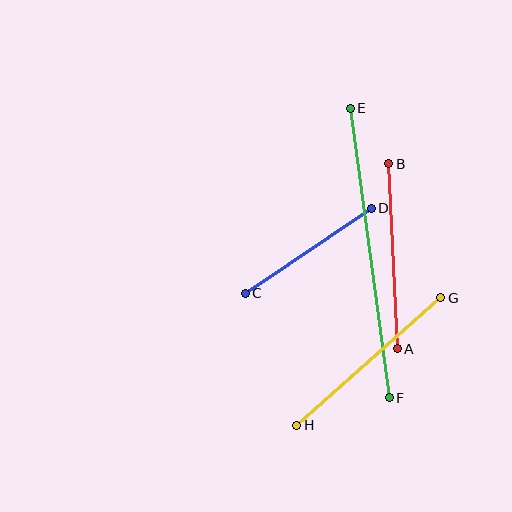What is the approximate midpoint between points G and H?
The midpoint is at approximately (369, 362) pixels.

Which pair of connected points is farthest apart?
Points E and F are farthest apart.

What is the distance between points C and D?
The distance is approximately 152 pixels.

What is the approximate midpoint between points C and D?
The midpoint is at approximately (308, 251) pixels.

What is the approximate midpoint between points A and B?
The midpoint is at approximately (393, 256) pixels.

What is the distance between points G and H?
The distance is approximately 192 pixels.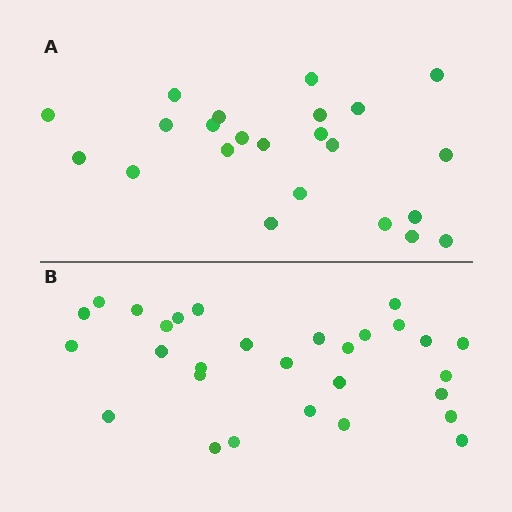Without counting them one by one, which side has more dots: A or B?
Region B (the bottom region) has more dots.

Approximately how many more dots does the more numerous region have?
Region B has about 6 more dots than region A.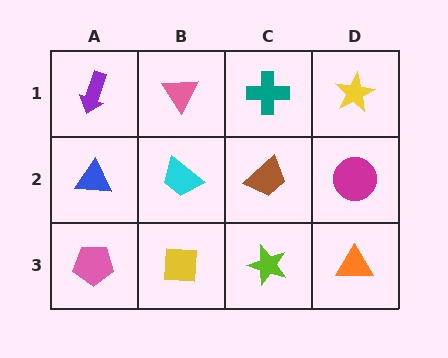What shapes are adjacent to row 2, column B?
A pink triangle (row 1, column B), a yellow square (row 3, column B), a blue triangle (row 2, column A), a brown trapezoid (row 2, column C).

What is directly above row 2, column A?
A purple arrow.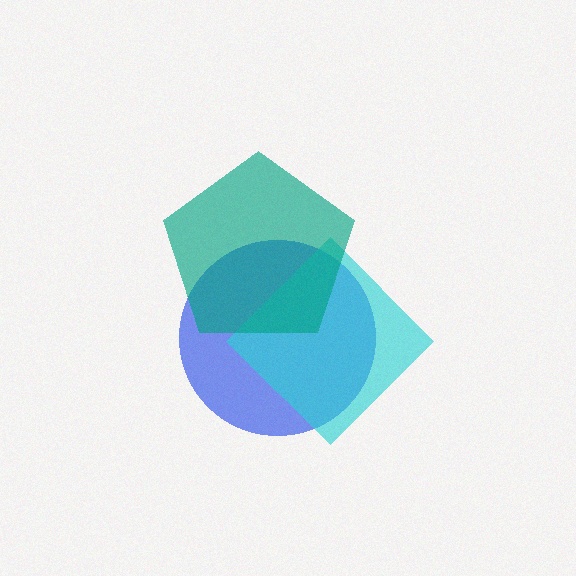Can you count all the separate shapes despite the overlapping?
Yes, there are 3 separate shapes.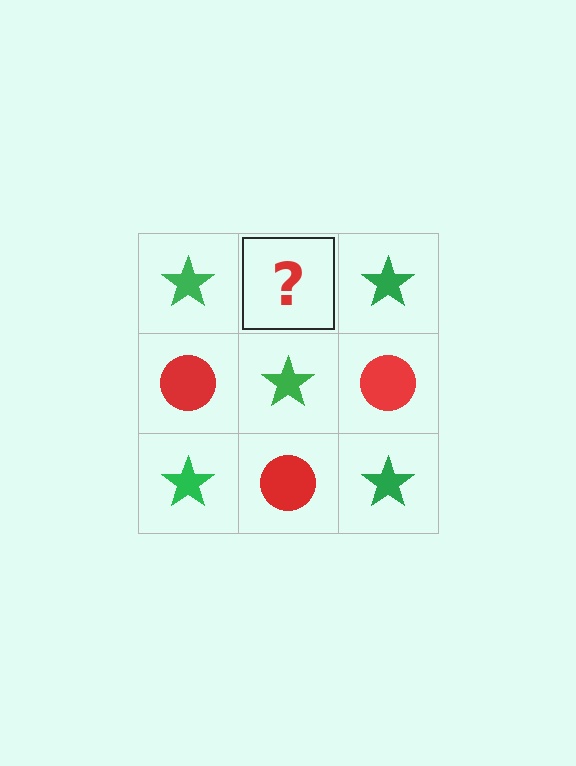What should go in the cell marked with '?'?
The missing cell should contain a red circle.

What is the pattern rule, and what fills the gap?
The rule is that it alternates green star and red circle in a checkerboard pattern. The gap should be filled with a red circle.